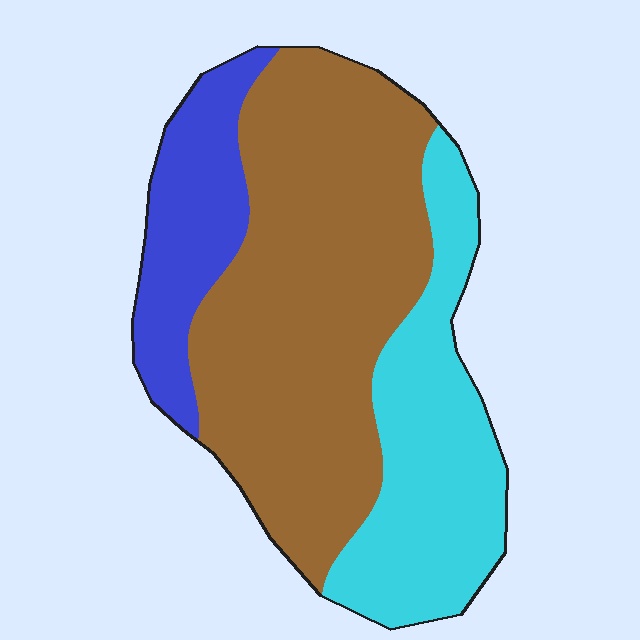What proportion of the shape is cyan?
Cyan takes up about one quarter (1/4) of the shape.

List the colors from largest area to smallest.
From largest to smallest: brown, cyan, blue.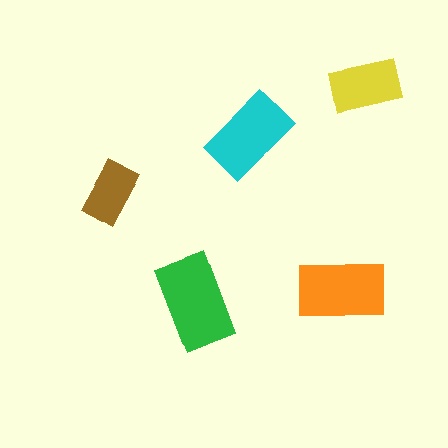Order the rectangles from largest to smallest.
the green one, the orange one, the cyan one, the yellow one, the brown one.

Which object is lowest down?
The green rectangle is bottommost.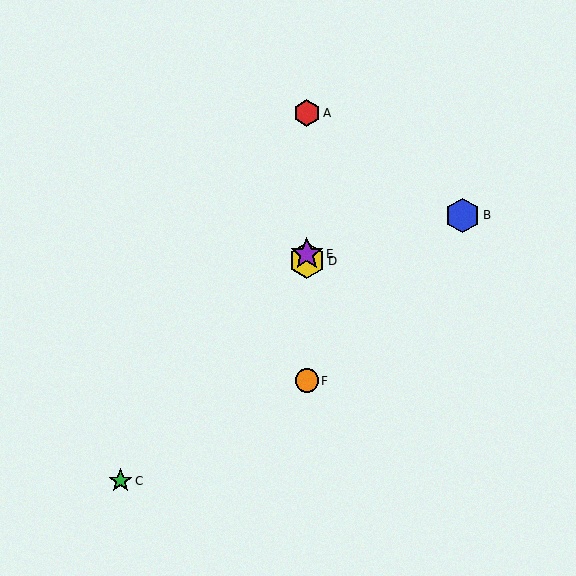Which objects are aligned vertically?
Objects A, D, E, F are aligned vertically.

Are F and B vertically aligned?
No, F is at x≈307 and B is at x≈463.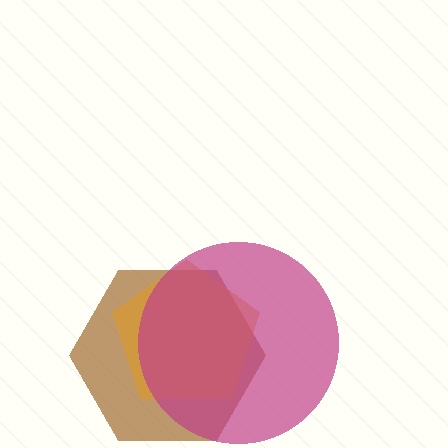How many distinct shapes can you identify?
There are 3 distinct shapes: a brown hexagon, an orange pentagon, a magenta circle.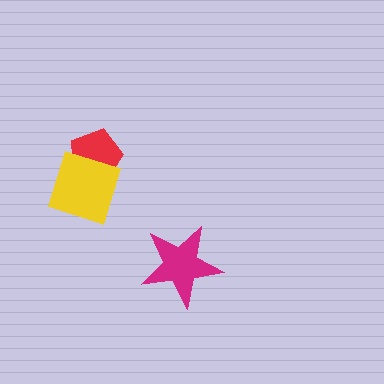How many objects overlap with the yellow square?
1 object overlaps with the yellow square.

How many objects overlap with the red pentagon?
1 object overlaps with the red pentagon.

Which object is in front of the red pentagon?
The yellow square is in front of the red pentagon.